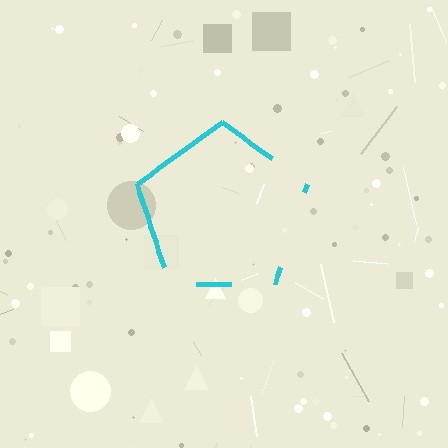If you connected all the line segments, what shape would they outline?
They would outline a pentagon.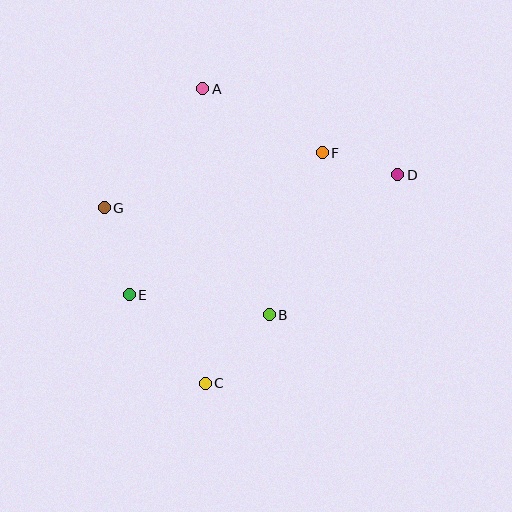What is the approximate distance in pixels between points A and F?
The distance between A and F is approximately 136 pixels.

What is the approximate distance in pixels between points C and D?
The distance between C and D is approximately 284 pixels.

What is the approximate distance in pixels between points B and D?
The distance between B and D is approximately 190 pixels.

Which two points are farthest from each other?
Points D and G are farthest from each other.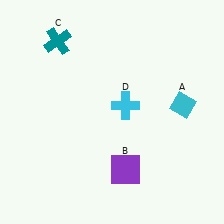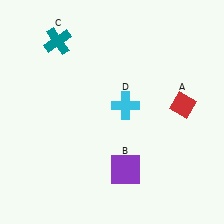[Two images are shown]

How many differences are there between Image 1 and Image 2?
There is 1 difference between the two images.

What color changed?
The diamond (A) changed from cyan in Image 1 to red in Image 2.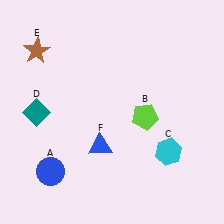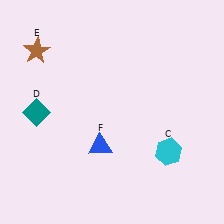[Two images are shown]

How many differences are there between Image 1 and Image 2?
There are 2 differences between the two images.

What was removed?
The lime pentagon (B), the blue circle (A) were removed in Image 2.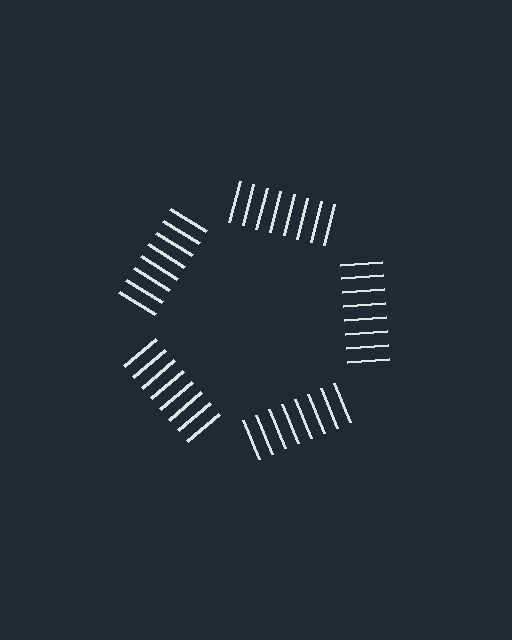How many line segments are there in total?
40 — 8 along each of the 5 edges.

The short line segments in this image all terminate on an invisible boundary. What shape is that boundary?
An illusory pentagon — the line segments terminate on its edges but no continuous stroke is drawn.